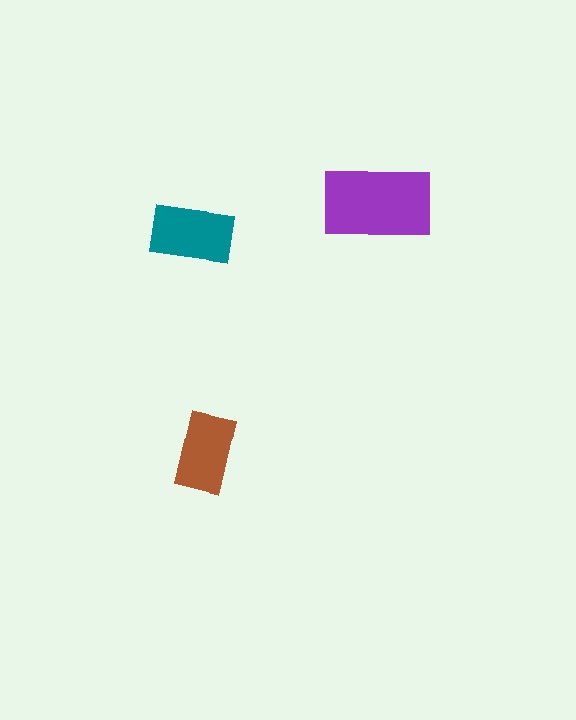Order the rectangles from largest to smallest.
the purple one, the teal one, the brown one.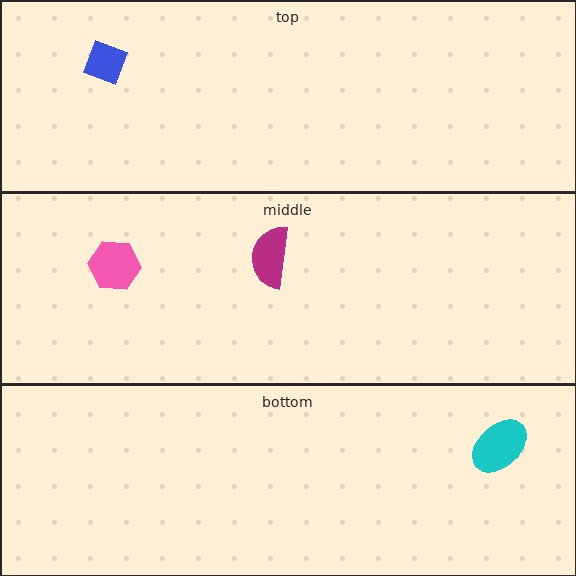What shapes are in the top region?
The blue diamond.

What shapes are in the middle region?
The magenta semicircle, the pink hexagon.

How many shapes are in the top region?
1.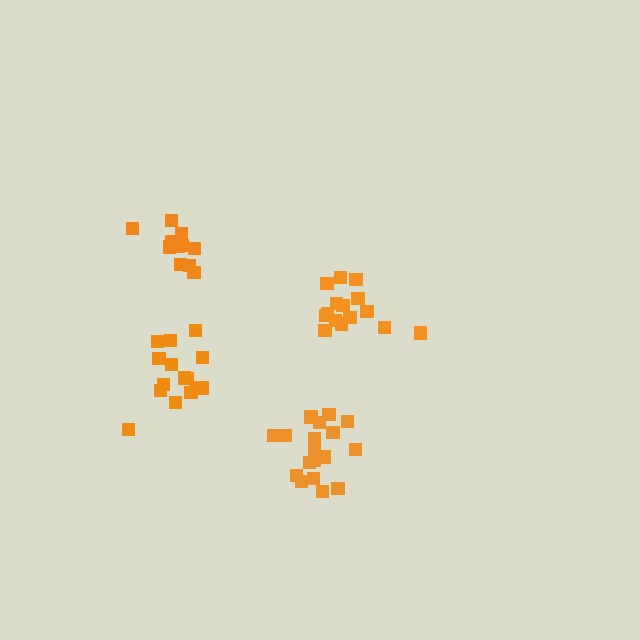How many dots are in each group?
Group 1: 12 dots, Group 2: 15 dots, Group 3: 15 dots, Group 4: 18 dots (60 total).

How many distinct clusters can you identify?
There are 4 distinct clusters.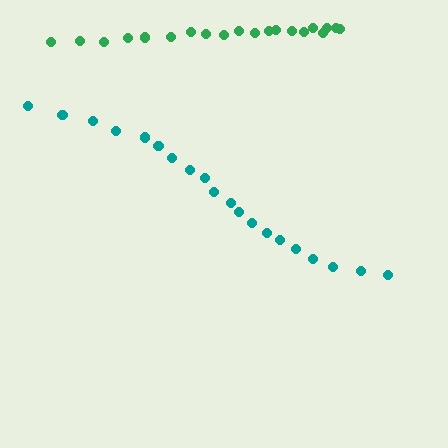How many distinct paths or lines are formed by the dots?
There are 2 distinct paths.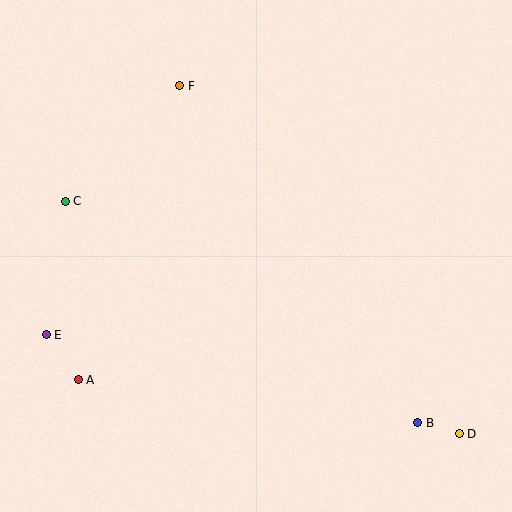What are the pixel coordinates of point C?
Point C is at (65, 201).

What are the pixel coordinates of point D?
Point D is at (459, 434).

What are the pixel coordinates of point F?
Point F is at (180, 86).